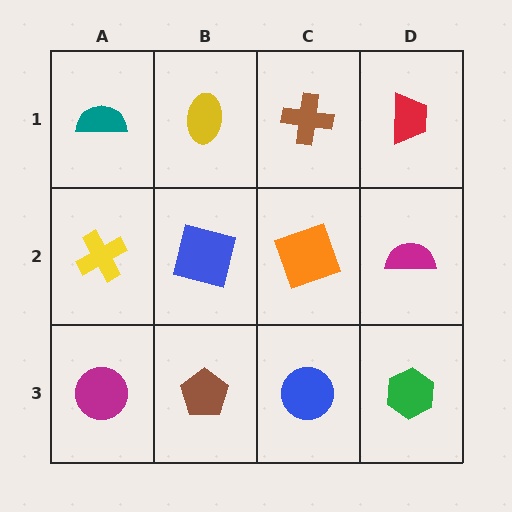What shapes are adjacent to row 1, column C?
An orange square (row 2, column C), a yellow ellipse (row 1, column B), a red trapezoid (row 1, column D).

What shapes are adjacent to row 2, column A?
A teal semicircle (row 1, column A), a magenta circle (row 3, column A), a blue square (row 2, column B).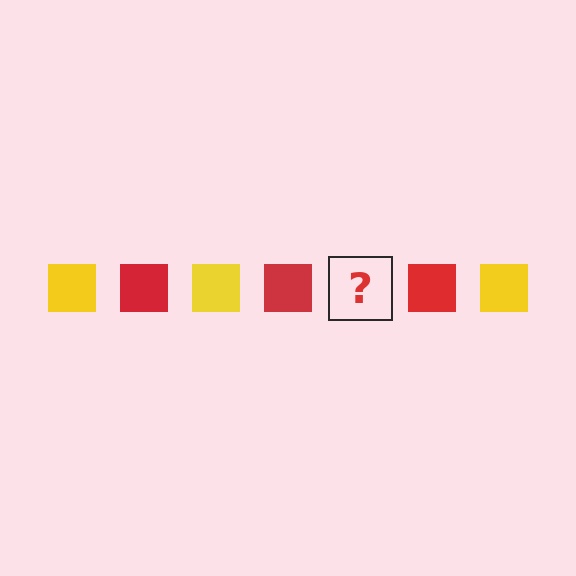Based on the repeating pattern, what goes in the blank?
The blank should be a yellow square.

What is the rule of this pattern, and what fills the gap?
The rule is that the pattern cycles through yellow, red squares. The gap should be filled with a yellow square.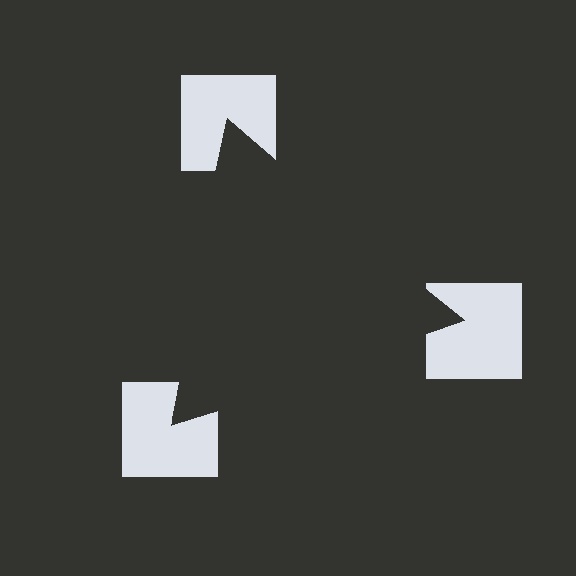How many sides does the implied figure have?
3 sides.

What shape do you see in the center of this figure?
An illusory triangle — its edges are inferred from the aligned wedge cuts in the notched squares, not physically drawn.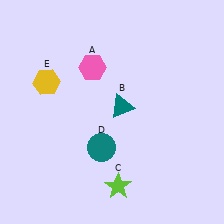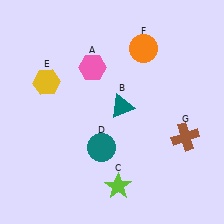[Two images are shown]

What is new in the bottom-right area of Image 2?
A brown cross (G) was added in the bottom-right area of Image 2.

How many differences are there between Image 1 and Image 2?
There are 2 differences between the two images.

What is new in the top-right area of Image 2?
An orange circle (F) was added in the top-right area of Image 2.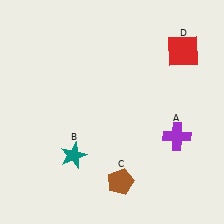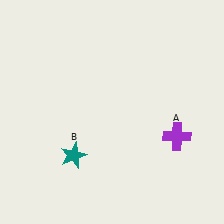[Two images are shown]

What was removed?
The brown pentagon (C), the red square (D) were removed in Image 2.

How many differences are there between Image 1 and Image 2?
There are 2 differences between the two images.